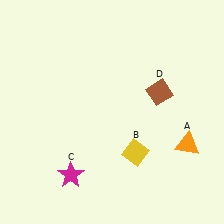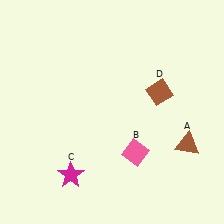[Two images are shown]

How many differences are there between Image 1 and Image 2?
There are 2 differences between the two images.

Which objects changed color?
A changed from orange to brown. B changed from yellow to pink.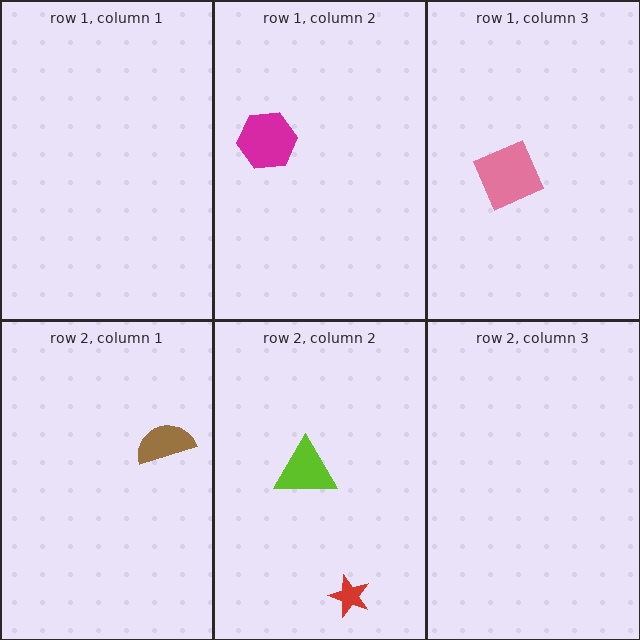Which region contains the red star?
The row 2, column 2 region.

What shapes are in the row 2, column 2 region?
The red star, the lime triangle.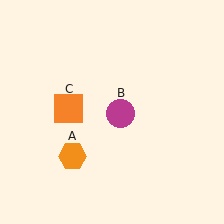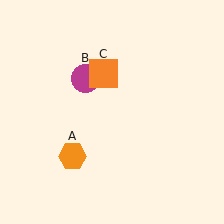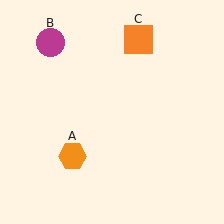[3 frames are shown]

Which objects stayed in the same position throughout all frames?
Orange hexagon (object A) remained stationary.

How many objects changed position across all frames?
2 objects changed position: magenta circle (object B), orange square (object C).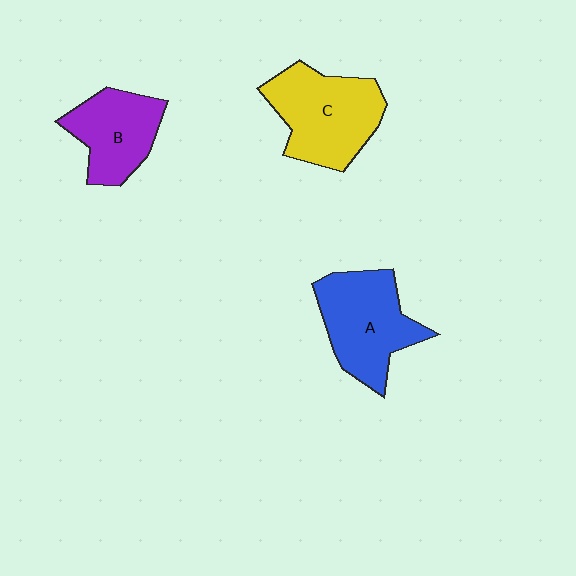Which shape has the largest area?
Shape C (yellow).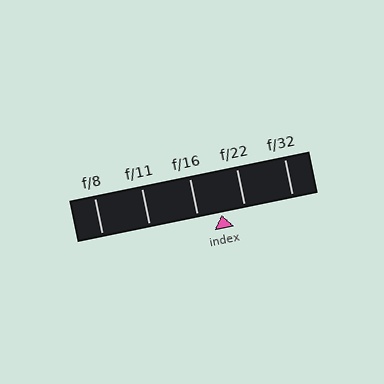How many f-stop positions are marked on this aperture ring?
There are 5 f-stop positions marked.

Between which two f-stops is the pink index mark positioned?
The index mark is between f/16 and f/22.